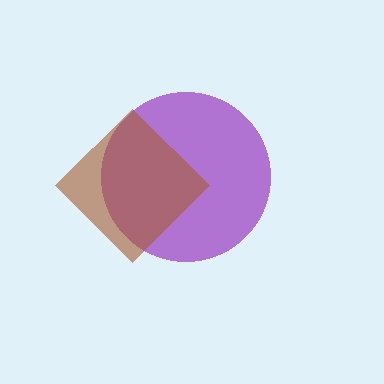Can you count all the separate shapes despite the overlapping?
Yes, there are 2 separate shapes.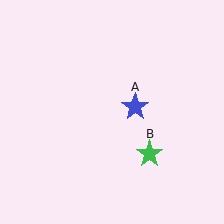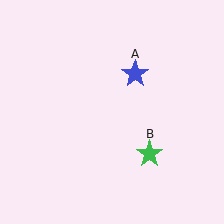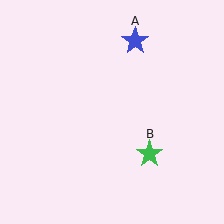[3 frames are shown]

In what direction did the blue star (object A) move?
The blue star (object A) moved up.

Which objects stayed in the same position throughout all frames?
Green star (object B) remained stationary.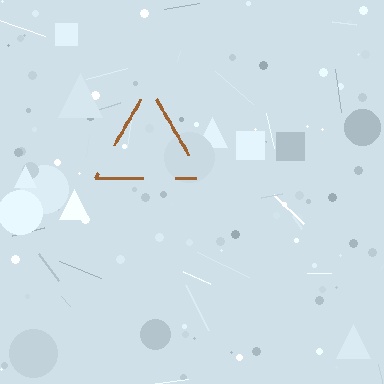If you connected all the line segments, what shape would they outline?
They would outline a triangle.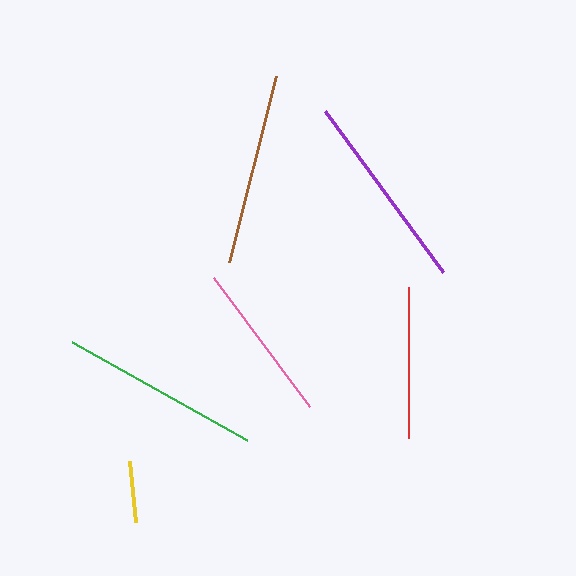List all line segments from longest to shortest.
From longest to shortest: green, purple, brown, pink, red, yellow.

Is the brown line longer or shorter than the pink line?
The brown line is longer than the pink line.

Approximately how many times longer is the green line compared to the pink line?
The green line is approximately 1.2 times the length of the pink line.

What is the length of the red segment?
The red segment is approximately 151 pixels long.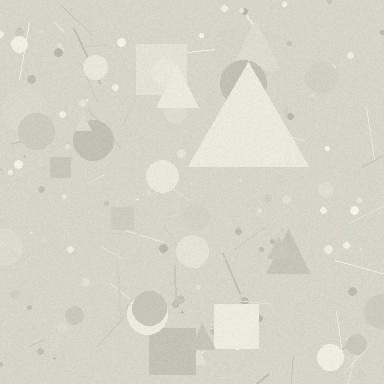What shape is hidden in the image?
A triangle is hidden in the image.